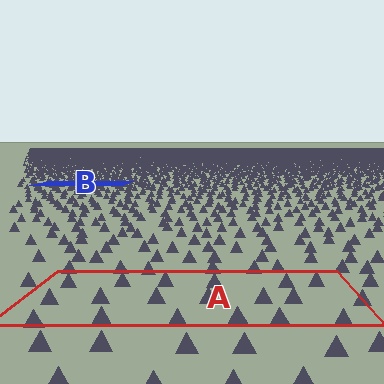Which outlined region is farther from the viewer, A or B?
Region B is farther from the viewer — the texture elements inside it appear smaller and more densely packed.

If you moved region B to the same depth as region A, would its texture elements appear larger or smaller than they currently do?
They would appear larger. At a closer depth, the same texture elements are projected at a bigger on-screen size.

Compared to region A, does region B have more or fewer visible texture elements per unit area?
Region B has more texture elements per unit area — they are packed more densely because it is farther away.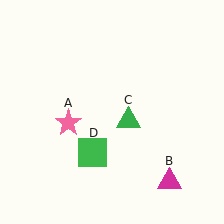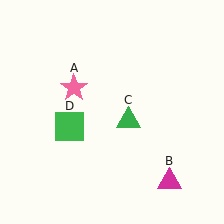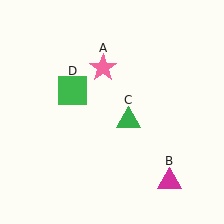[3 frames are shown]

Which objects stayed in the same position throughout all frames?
Magenta triangle (object B) and green triangle (object C) remained stationary.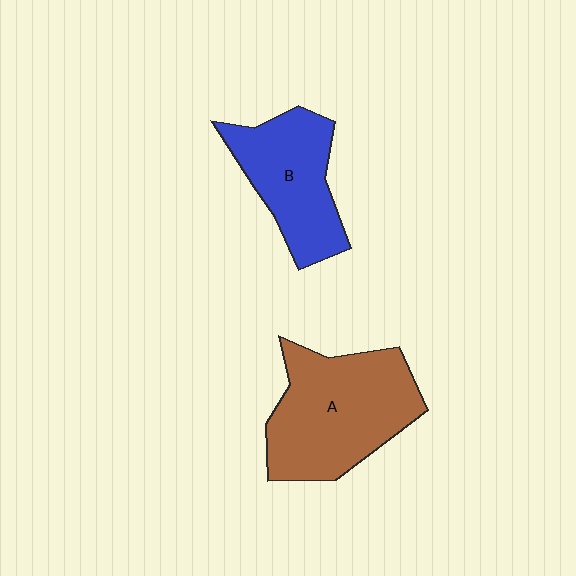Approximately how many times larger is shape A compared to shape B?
Approximately 1.4 times.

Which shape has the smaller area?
Shape B (blue).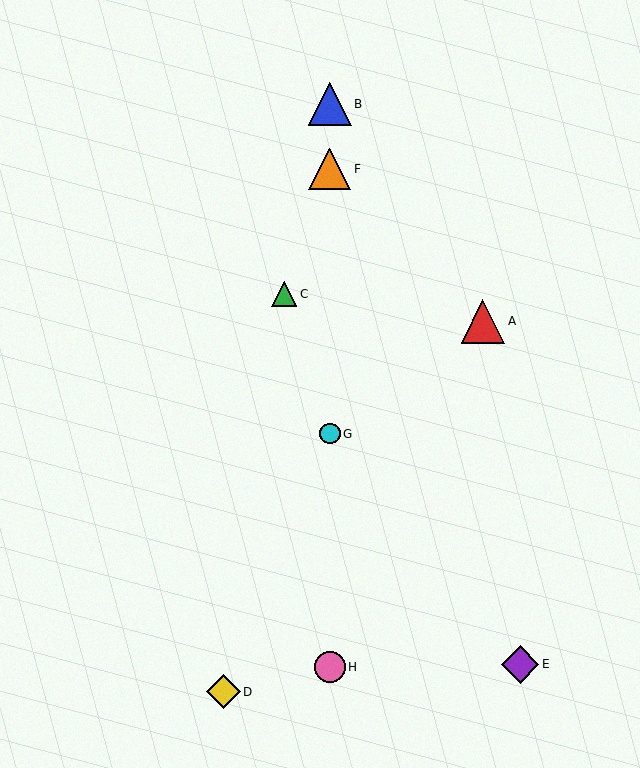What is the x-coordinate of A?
Object A is at x≈483.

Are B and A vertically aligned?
No, B is at x≈330 and A is at x≈483.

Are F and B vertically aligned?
Yes, both are at x≈330.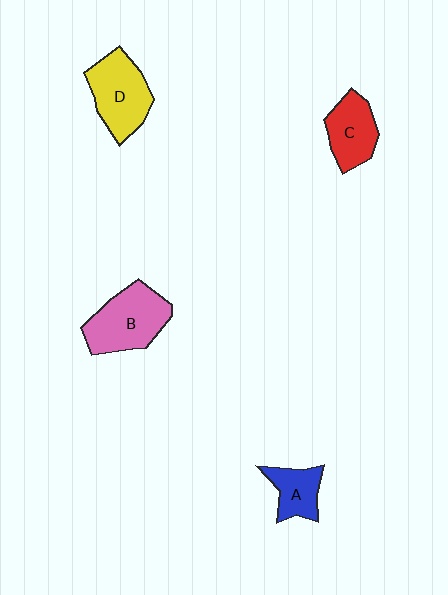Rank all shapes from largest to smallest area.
From largest to smallest: B (pink), D (yellow), C (red), A (blue).